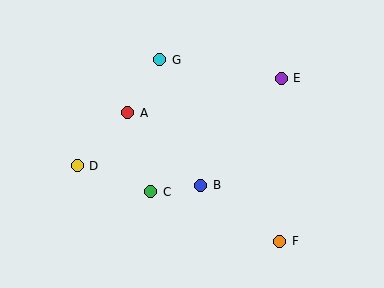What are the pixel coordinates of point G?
Point G is at (160, 60).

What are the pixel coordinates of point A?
Point A is at (128, 113).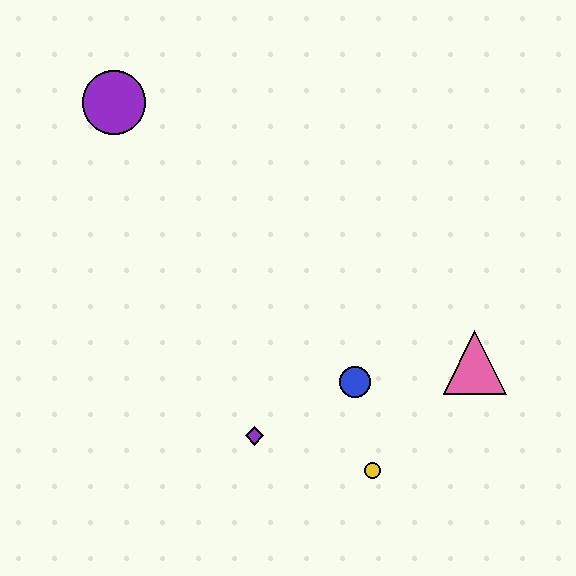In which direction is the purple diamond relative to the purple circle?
The purple diamond is below the purple circle.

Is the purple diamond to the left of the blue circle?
Yes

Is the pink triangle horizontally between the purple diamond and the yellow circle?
No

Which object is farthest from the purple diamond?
The purple circle is farthest from the purple diamond.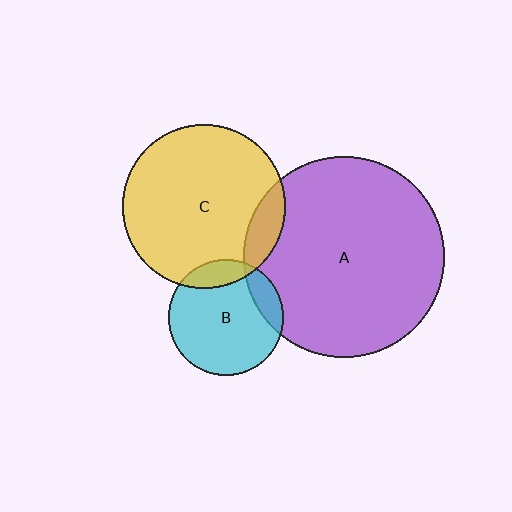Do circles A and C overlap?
Yes.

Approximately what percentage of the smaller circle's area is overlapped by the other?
Approximately 10%.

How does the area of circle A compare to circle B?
Approximately 3.0 times.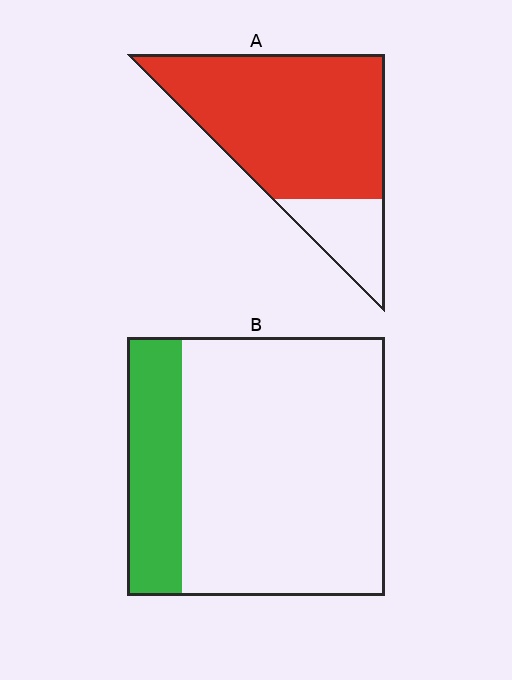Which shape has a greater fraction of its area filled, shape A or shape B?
Shape A.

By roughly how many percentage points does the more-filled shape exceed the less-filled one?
By roughly 60 percentage points (A over B).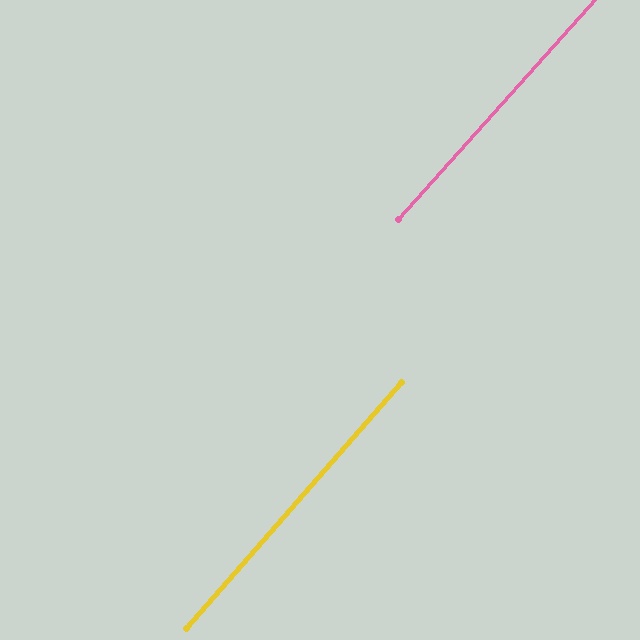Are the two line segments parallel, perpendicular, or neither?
Parallel — their directions differ by only 0.6°.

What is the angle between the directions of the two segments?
Approximately 1 degree.